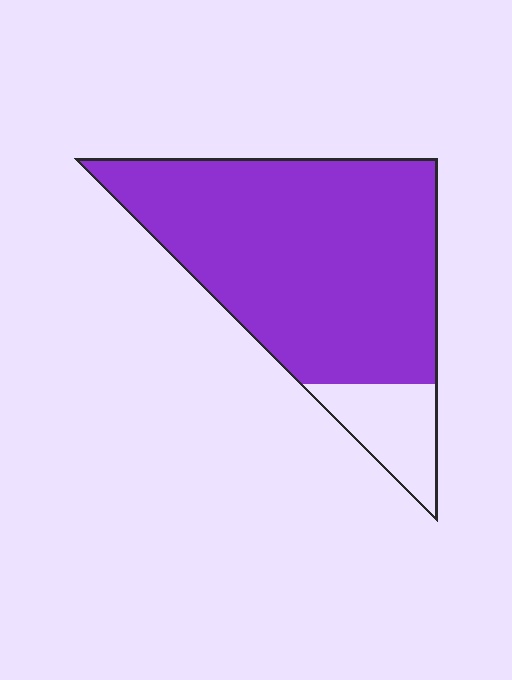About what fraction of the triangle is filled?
About seven eighths (7/8).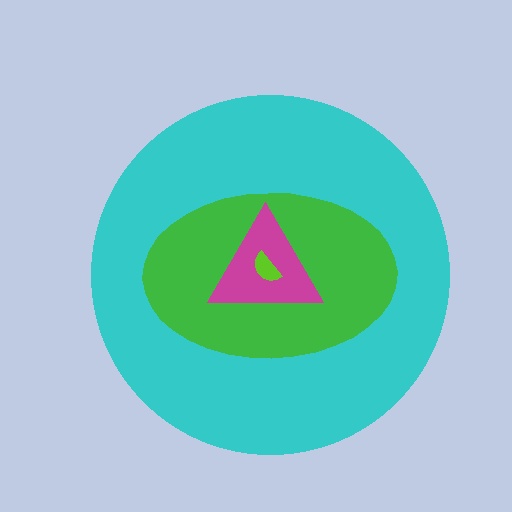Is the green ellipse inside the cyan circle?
Yes.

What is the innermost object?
The lime semicircle.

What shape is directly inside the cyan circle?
The green ellipse.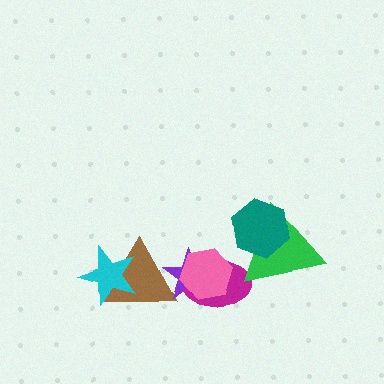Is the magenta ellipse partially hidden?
Yes, it is partially covered by another shape.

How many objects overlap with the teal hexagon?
1 object overlaps with the teal hexagon.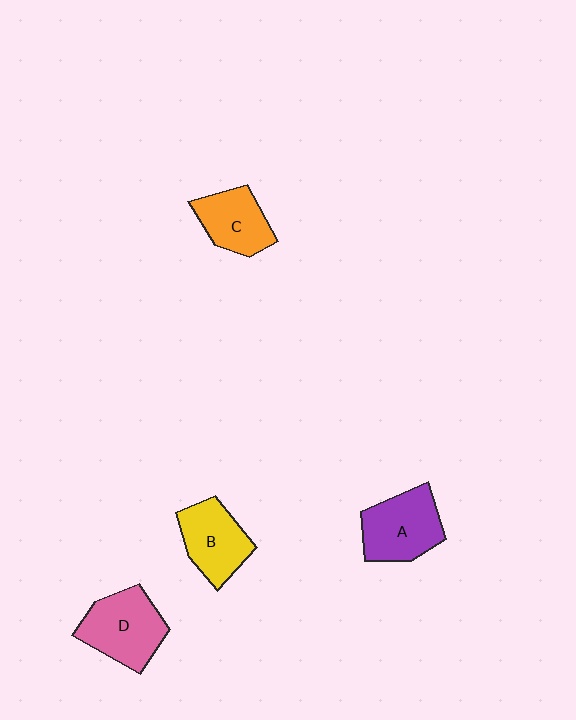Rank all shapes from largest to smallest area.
From largest to smallest: D (pink), A (purple), B (yellow), C (orange).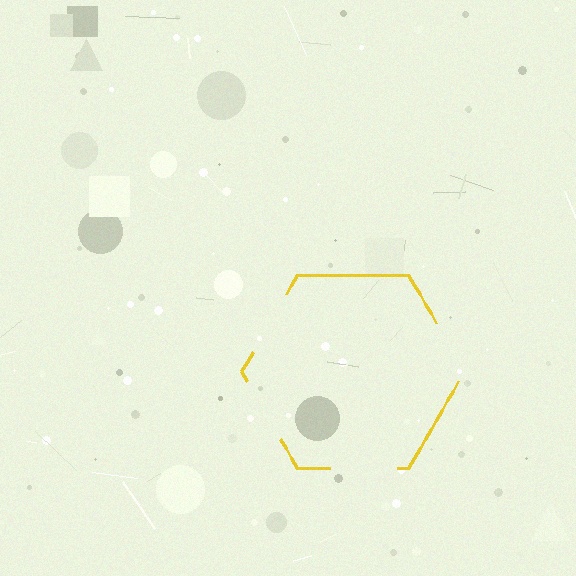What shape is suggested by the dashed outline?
The dashed outline suggests a hexagon.